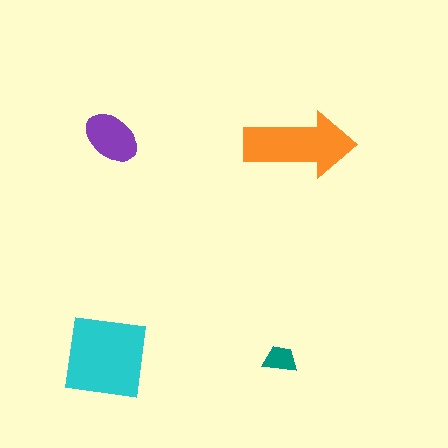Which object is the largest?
The cyan square.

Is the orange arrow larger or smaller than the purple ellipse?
Larger.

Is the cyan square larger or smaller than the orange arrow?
Larger.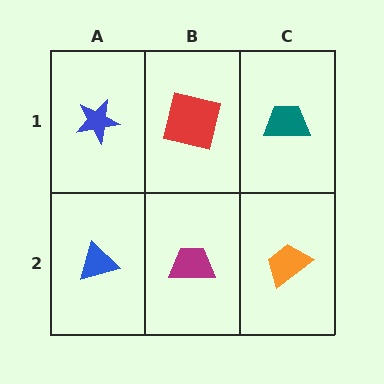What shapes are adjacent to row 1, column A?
A blue triangle (row 2, column A), a red square (row 1, column B).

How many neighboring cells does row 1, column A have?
2.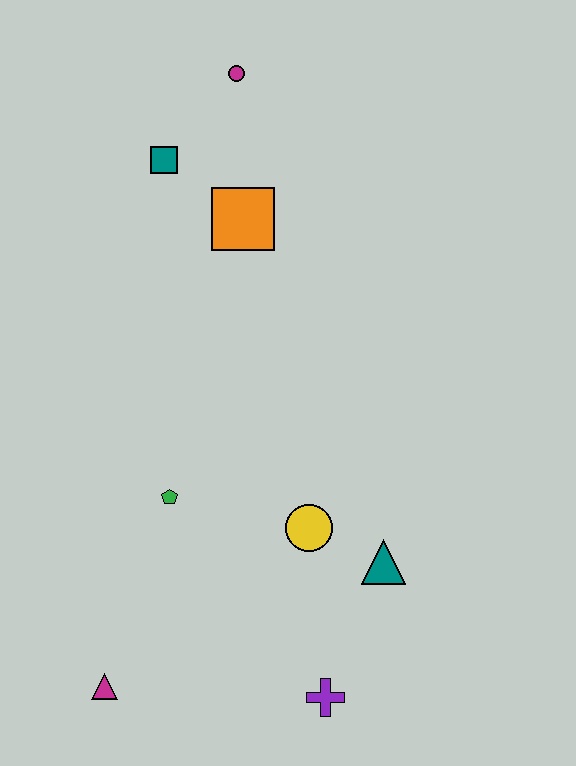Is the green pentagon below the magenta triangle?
No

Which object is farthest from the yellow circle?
The magenta circle is farthest from the yellow circle.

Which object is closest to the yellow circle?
The teal triangle is closest to the yellow circle.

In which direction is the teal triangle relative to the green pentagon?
The teal triangle is to the right of the green pentagon.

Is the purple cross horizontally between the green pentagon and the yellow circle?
No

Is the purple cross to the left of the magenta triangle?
No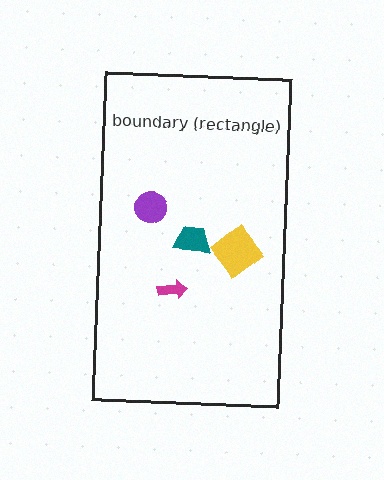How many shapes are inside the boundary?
4 inside, 0 outside.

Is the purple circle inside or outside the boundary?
Inside.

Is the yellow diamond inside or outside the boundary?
Inside.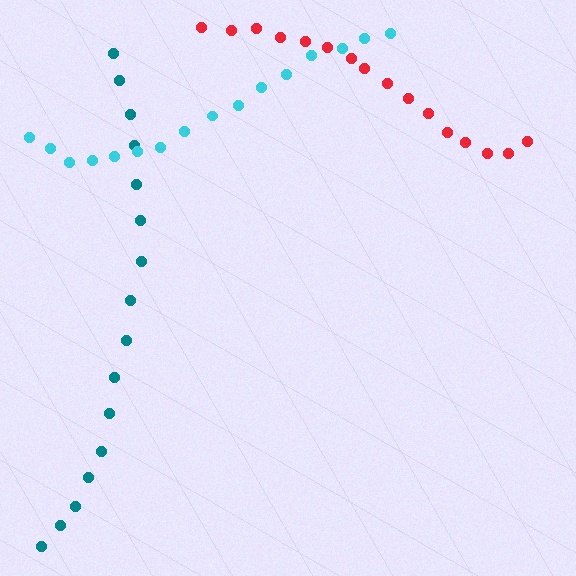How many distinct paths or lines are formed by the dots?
There are 3 distinct paths.